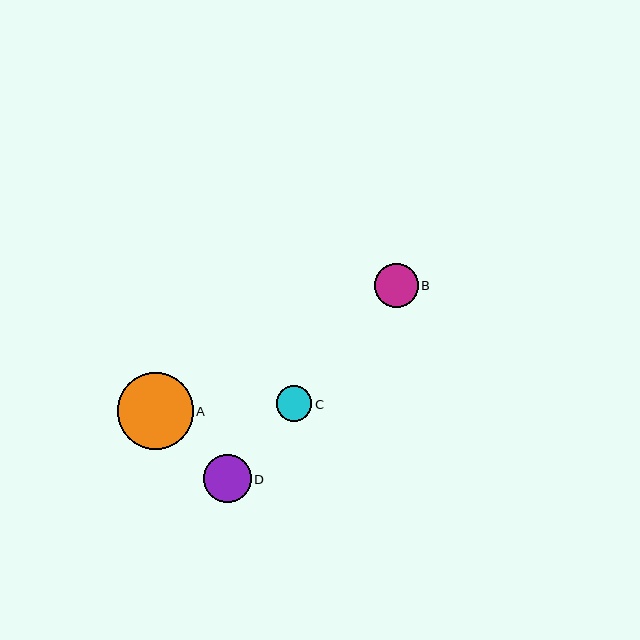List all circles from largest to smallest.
From largest to smallest: A, D, B, C.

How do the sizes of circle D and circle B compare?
Circle D and circle B are approximately the same size.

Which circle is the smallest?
Circle C is the smallest with a size of approximately 36 pixels.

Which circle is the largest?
Circle A is the largest with a size of approximately 76 pixels.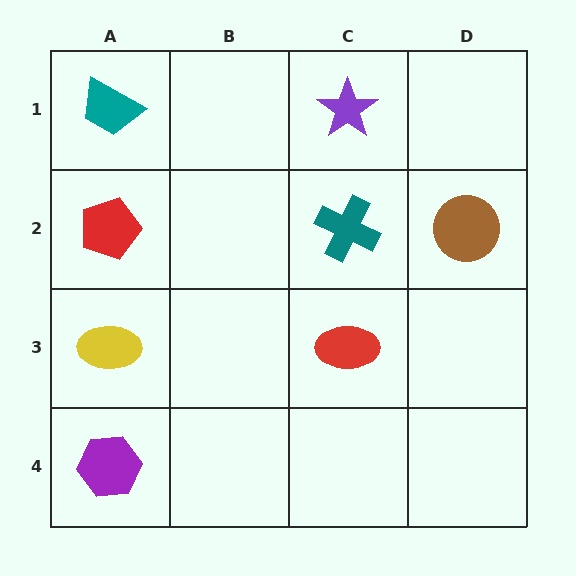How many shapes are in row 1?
2 shapes.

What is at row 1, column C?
A purple star.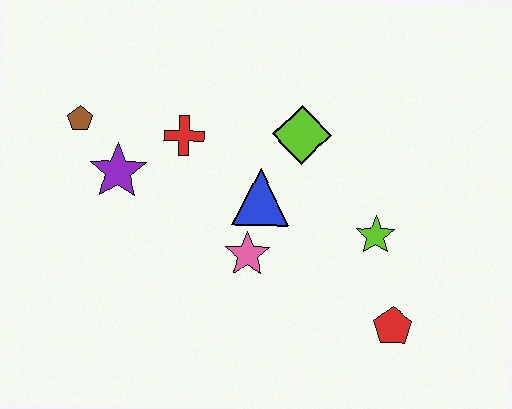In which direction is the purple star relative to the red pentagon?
The purple star is to the left of the red pentagon.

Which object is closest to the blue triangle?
The pink star is closest to the blue triangle.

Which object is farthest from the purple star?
The red pentagon is farthest from the purple star.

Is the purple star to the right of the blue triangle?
No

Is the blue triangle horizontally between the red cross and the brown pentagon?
No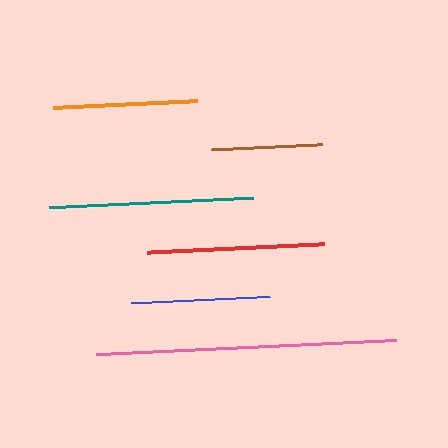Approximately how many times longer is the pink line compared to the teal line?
The pink line is approximately 1.5 times the length of the teal line.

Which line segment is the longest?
The pink line is the longest at approximately 300 pixels.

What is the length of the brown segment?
The brown segment is approximately 111 pixels long.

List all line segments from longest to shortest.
From longest to shortest: pink, teal, red, orange, blue, brown.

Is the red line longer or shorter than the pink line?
The pink line is longer than the red line.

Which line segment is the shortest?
The brown line is the shortest at approximately 111 pixels.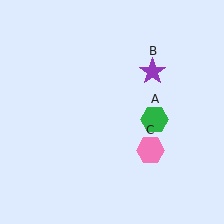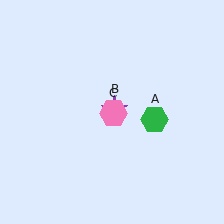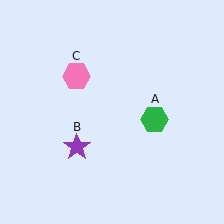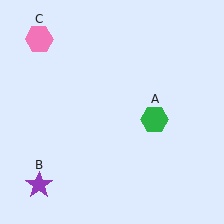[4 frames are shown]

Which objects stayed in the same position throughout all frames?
Green hexagon (object A) remained stationary.